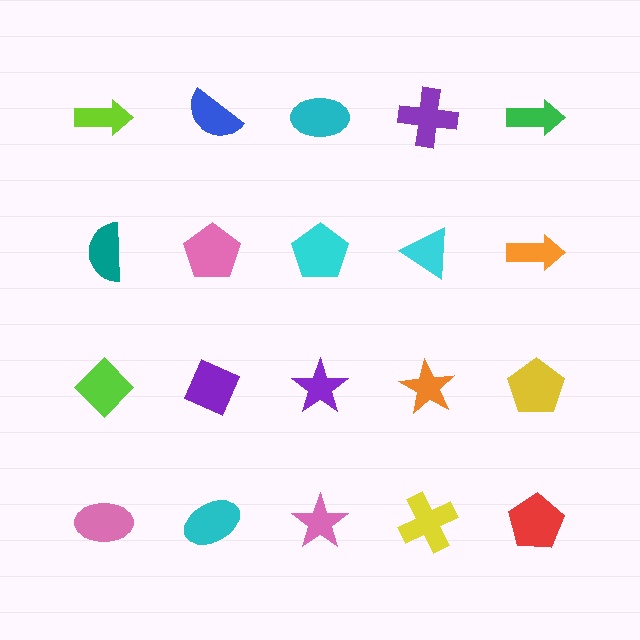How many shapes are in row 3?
5 shapes.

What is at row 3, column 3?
A purple star.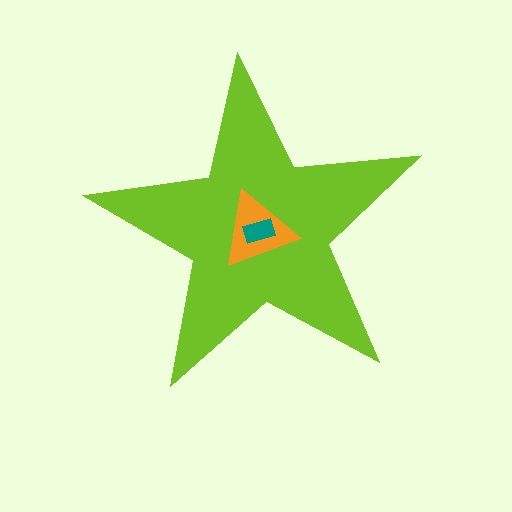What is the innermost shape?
The teal rectangle.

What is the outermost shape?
The lime star.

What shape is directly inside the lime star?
The orange triangle.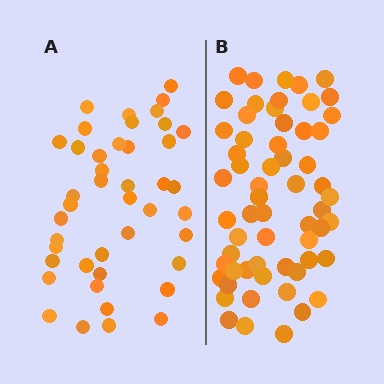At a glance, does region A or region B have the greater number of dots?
Region B (the right region) has more dots.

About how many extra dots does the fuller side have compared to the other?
Region B has approximately 15 more dots than region A.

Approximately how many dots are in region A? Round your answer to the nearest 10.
About 40 dots. (The exact count is 43, which rounds to 40.)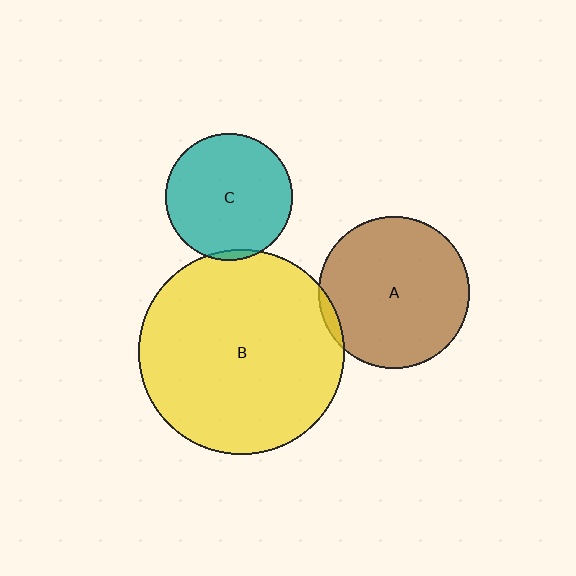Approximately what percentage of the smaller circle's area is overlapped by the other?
Approximately 5%.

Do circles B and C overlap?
Yes.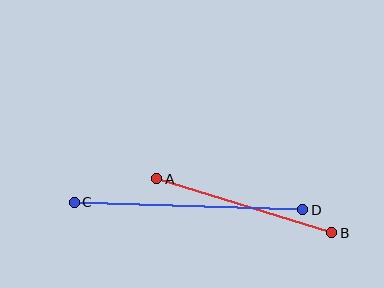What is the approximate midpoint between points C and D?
The midpoint is at approximately (188, 206) pixels.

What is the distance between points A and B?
The distance is approximately 183 pixels.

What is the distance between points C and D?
The distance is approximately 228 pixels.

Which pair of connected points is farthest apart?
Points C and D are farthest apart.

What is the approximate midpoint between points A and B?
The midpoint is at approximately (244, 206) pixels.